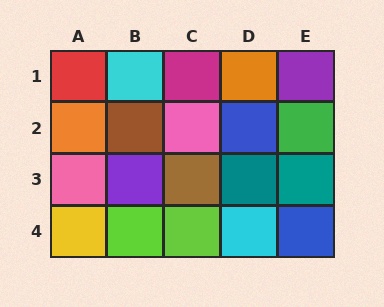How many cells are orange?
2 cells are orange.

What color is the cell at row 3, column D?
Teal.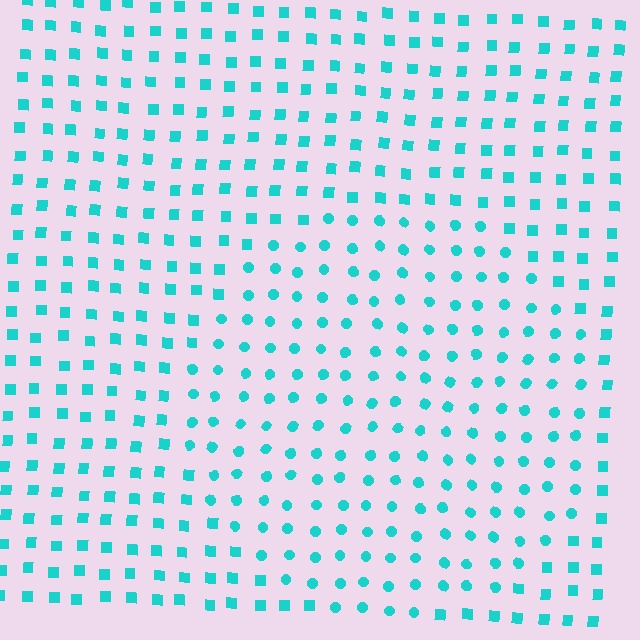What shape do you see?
I see a circle.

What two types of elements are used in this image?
The image uses circles inside the circle region and squares outside it.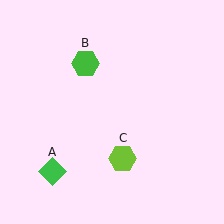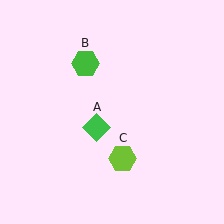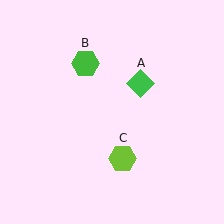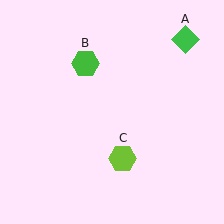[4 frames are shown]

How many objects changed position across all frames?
1 object changed position: green diamond (object A).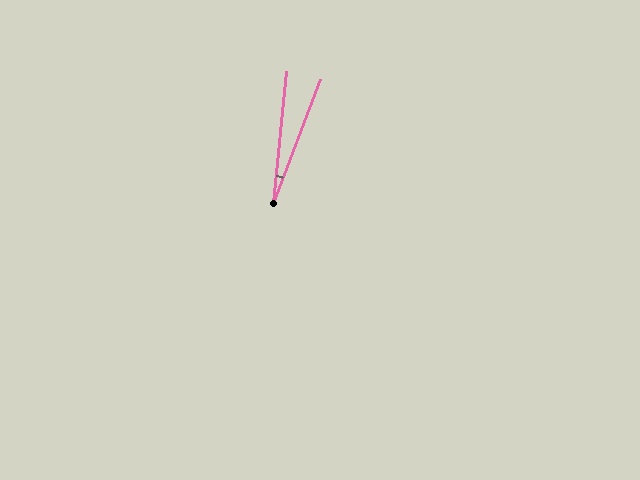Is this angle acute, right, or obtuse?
It is acute.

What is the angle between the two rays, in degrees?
Approximately 15 degrees.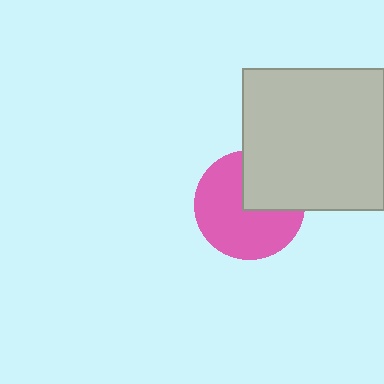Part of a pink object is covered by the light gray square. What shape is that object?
It is a circle.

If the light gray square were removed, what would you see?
You would see the complete pink circle.